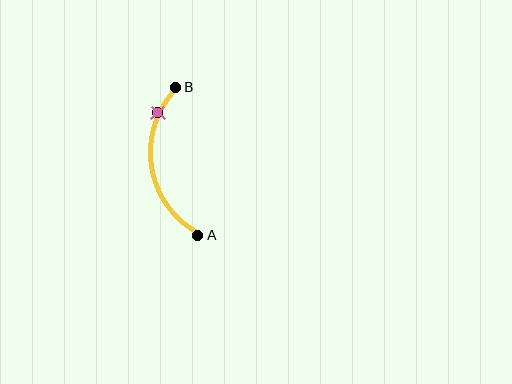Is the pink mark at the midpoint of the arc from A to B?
No. The pink mark lies on the arc but is closer to endpoint B. The arc midpoint would be at the point on the curve equidistant along the arc from both A and B.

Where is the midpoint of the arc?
The arc midpoint is the point on the curve farthest from the straight line joining A and B. It sits to the left of that line.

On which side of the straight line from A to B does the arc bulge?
The arc bulges to the left of the straight line connecting A and B.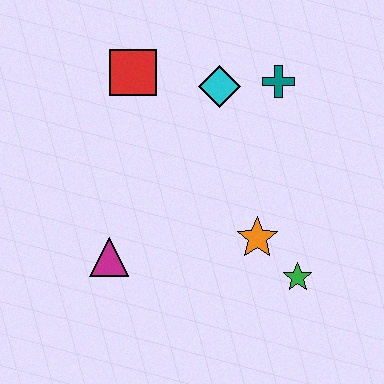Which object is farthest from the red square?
The green star is farthest from the red square.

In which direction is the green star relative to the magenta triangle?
The green star is to the right of the magenta triangle.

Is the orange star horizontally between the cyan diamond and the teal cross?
Yes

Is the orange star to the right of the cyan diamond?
Yes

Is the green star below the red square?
Yes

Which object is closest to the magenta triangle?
The orange star is closest to the magenta triangle.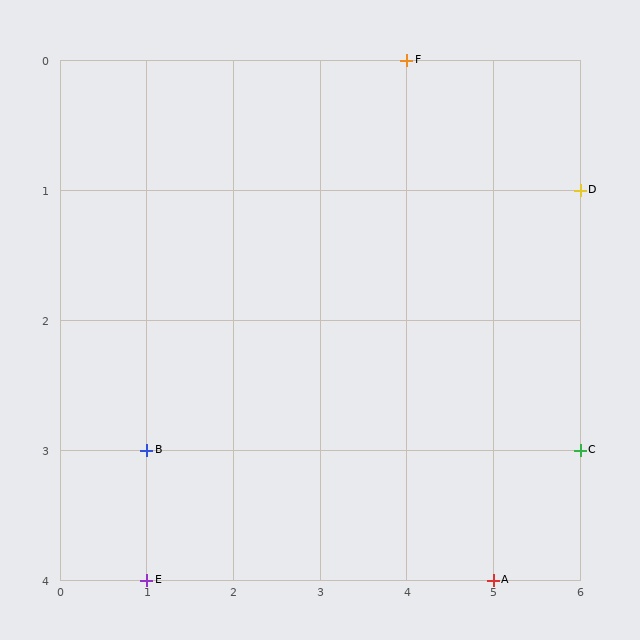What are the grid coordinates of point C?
Point C is at grid coordinates (6, 3).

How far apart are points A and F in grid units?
Points A and F are 1 column and 4 rows apart (about 4.1 grid units diagonally).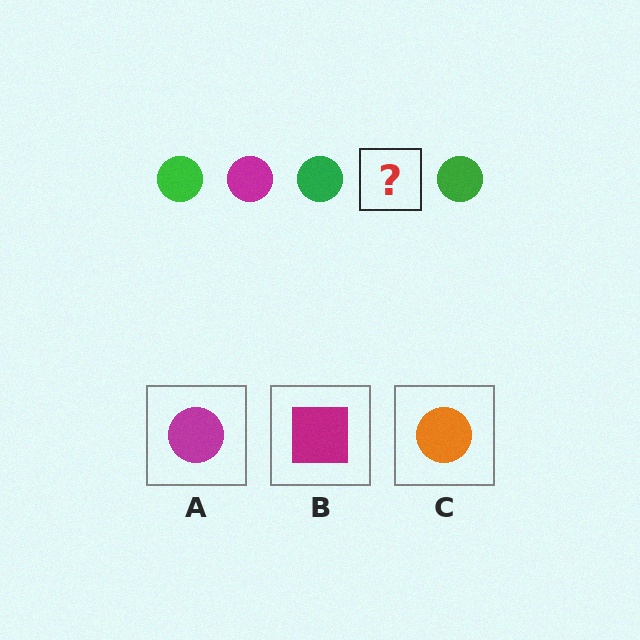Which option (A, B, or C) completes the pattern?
A.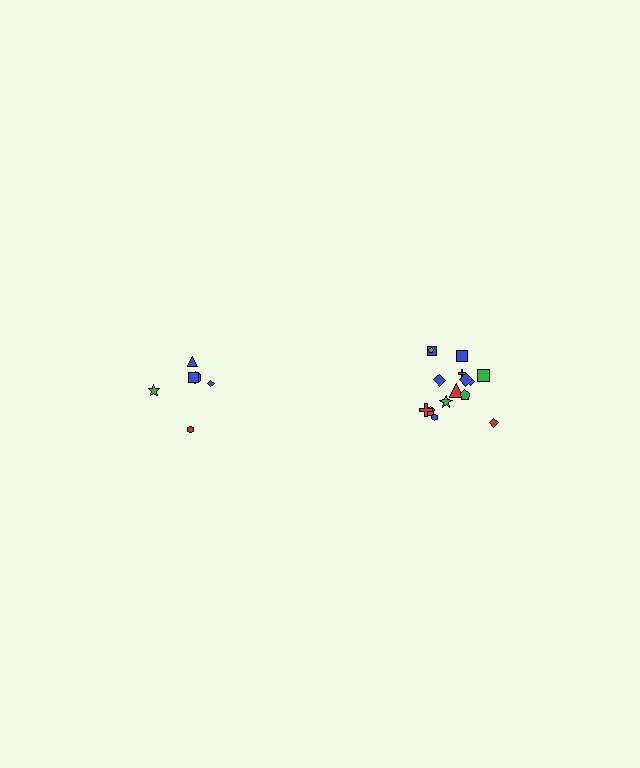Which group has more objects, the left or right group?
The right group.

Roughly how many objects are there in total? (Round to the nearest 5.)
Roughly 20 objects in total.